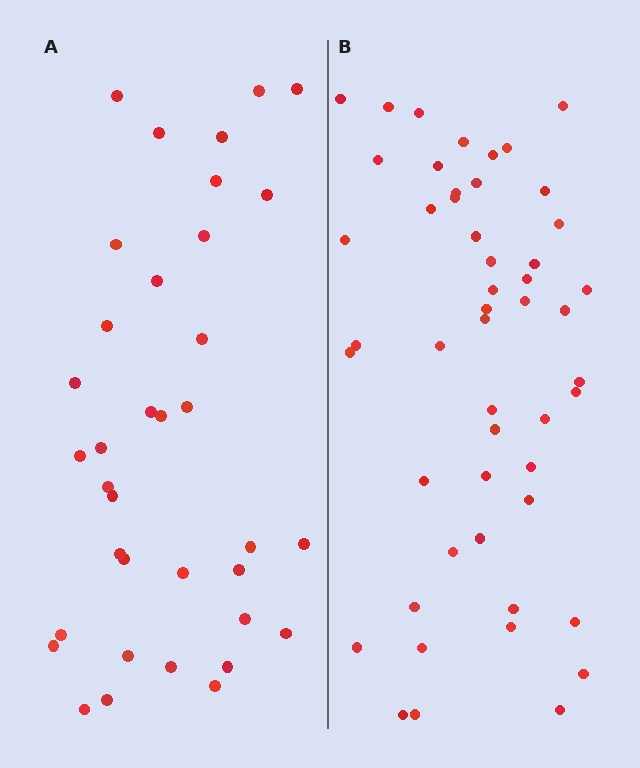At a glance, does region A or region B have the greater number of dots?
Region B (the right region) has more dots.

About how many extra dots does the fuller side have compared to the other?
Region B has approximately 15 more dots than region A.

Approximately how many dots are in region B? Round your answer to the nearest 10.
About 50 dots.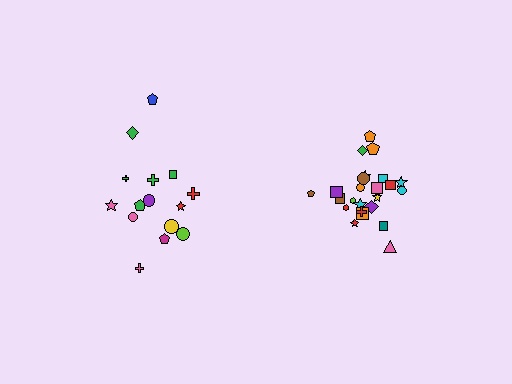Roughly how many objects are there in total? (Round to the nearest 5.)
Roughly 40 objects in total.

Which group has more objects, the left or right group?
The right group.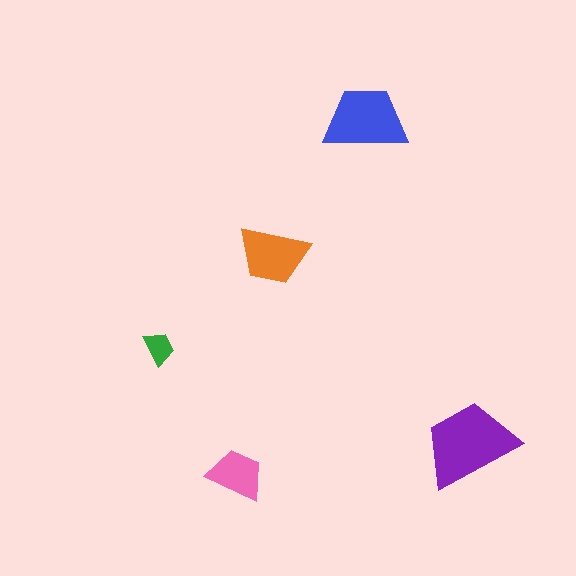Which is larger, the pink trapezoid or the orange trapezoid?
The orange one.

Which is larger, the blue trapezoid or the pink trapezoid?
The blue one.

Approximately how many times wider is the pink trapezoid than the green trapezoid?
About 1.5 times wider.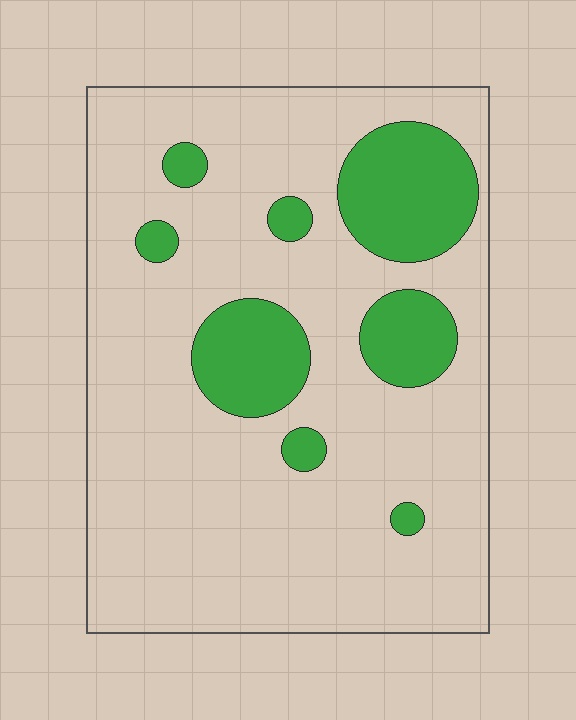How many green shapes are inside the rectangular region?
8.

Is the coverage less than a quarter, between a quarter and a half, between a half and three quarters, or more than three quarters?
Less than a quarter.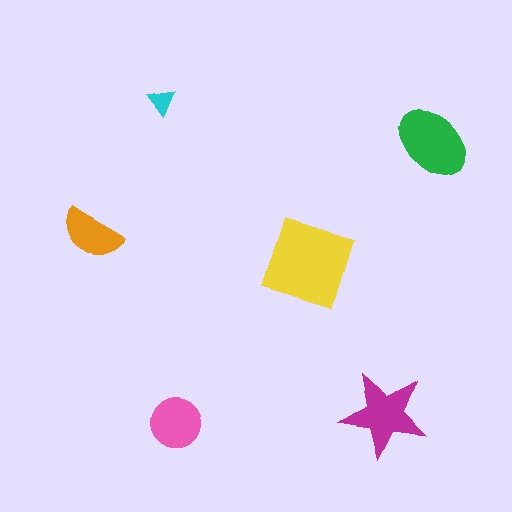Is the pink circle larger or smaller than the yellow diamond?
Smaller.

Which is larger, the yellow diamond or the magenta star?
The yellow diamond.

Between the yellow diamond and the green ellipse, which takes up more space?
The yellow diamond.